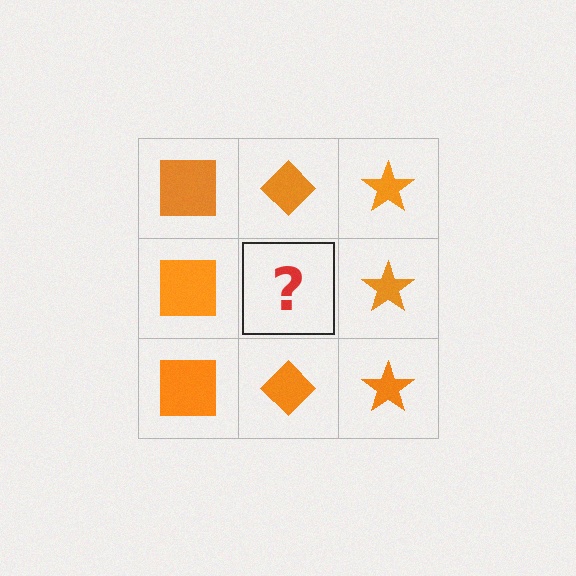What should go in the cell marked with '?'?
The missing cell should contain an orange diamond.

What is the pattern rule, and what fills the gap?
The rule is that each column has a consistent shape. The gap should be filled with an orange diamond.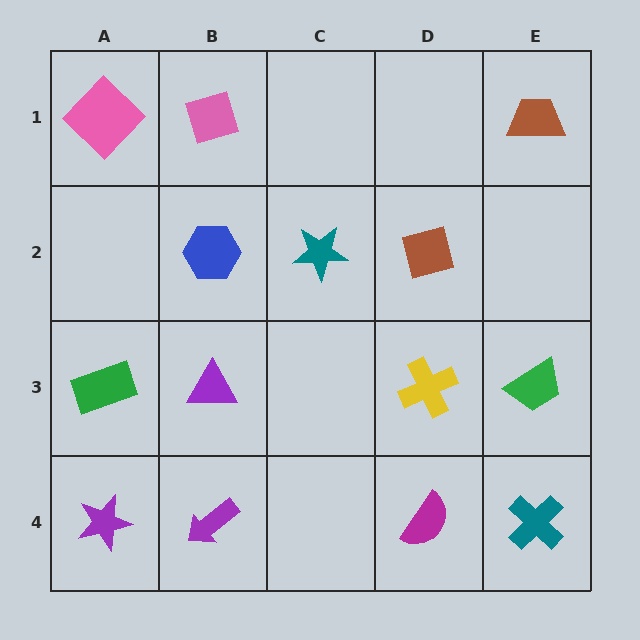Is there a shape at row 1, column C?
No, that cell is empty.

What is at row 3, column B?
A purple triangle.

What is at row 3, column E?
A green trapezoid.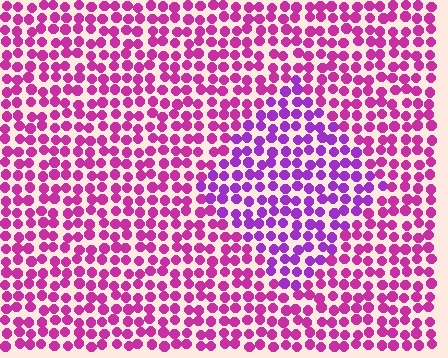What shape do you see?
I see a diamond.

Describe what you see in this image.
The image is filled with small magenta elements in a uniform arrangement. A diamond-shaped region is visible where the elements are tinted to a slightly different hue, forming a subtle color boundary.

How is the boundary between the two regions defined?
The boundary is defined purely by a slight shift in hue (about 31 degrees). Spacing, size, and orientation are identical on both sides.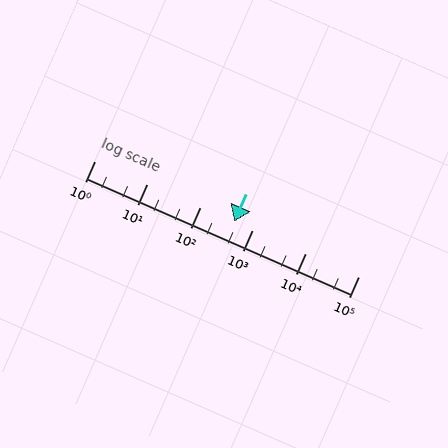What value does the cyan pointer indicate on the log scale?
The pointer indicates approximately 450.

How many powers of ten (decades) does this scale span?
The scale spans 5 decades, from 1 to 100000.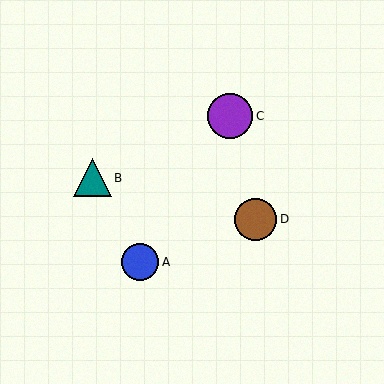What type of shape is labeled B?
Shape B is a teal triangle.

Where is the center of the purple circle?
The center of the purple circle is at (230, 116).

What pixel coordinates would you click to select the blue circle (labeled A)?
Click at (140, 262) to select the blue circle A.